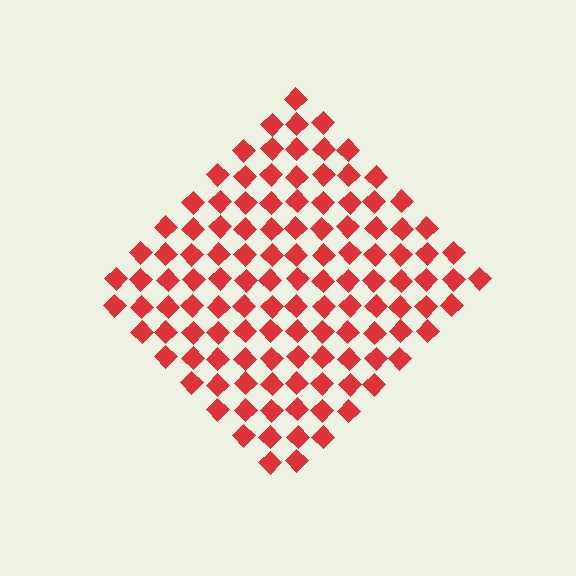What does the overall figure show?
The overall figure shows a diamond.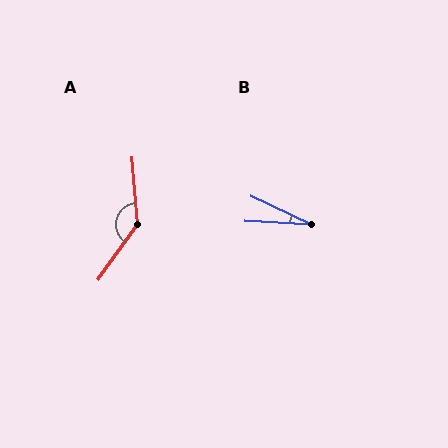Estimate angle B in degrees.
Approximately 22 degrees.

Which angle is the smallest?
B, at approximately 22 degrees.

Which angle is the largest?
A, at approximately 140 degrees.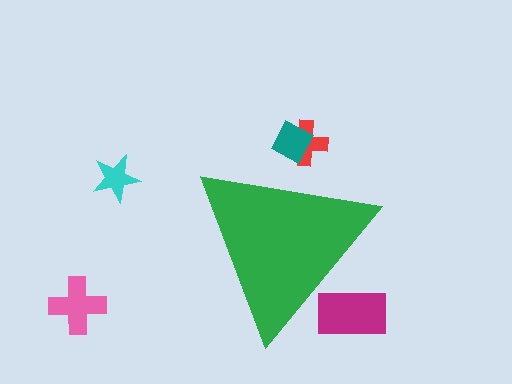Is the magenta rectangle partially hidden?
Yes, the magenta rectangle is partially hidden behind the green triangle.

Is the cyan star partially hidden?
No, the cyan star is fully visible.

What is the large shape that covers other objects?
A green triangle.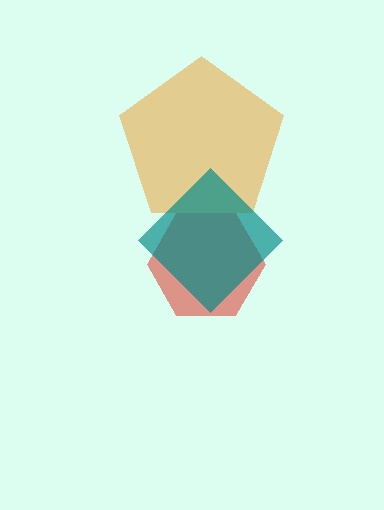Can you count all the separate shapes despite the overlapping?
Yes, there are 3 separate shapes.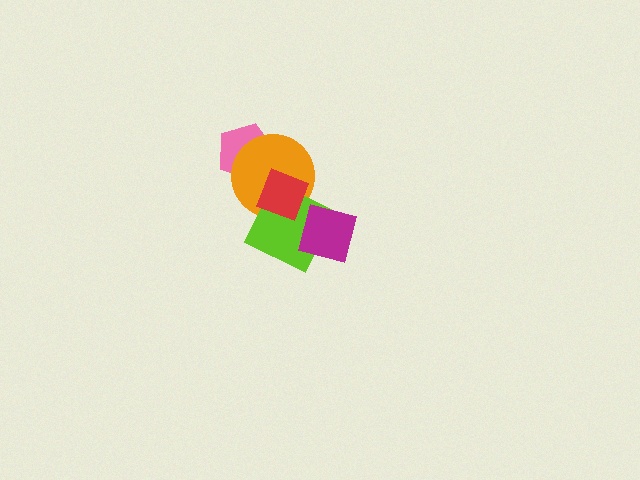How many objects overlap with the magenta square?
1 object overlaps with the magenta square.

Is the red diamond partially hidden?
No, no other shape covers it.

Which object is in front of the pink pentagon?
The orange circle is in front of the pink pentagon.